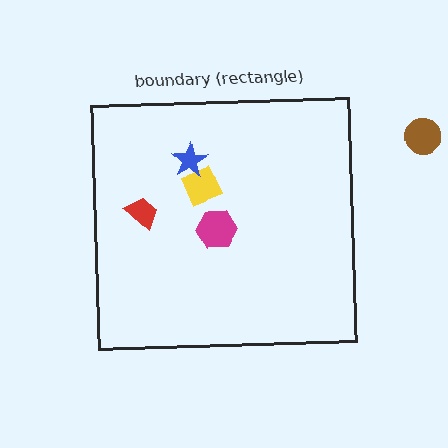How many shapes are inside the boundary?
4 inside, 1 outside.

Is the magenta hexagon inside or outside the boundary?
Inside.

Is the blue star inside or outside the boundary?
Inside.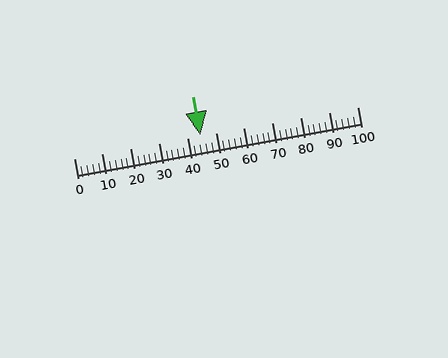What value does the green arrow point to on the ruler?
The green arrow points to approximately 45.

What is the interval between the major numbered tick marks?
The major tick marks are spaced 10 units apart.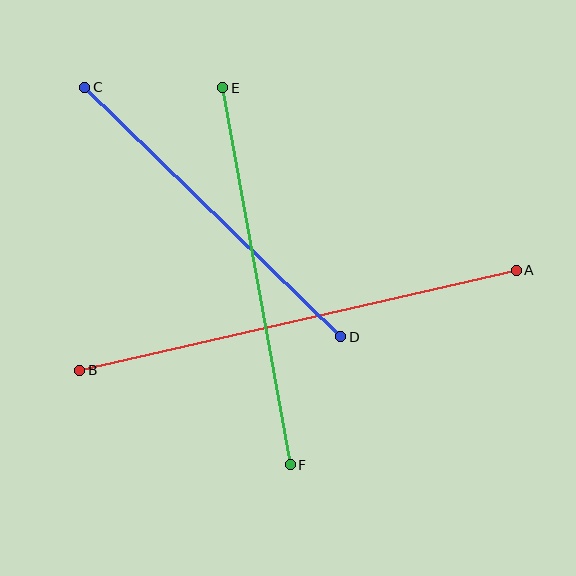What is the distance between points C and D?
The distance is approximately 358 pixels.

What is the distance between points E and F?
The distance is approximately 383 pixels.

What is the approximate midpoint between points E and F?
The midpoint is at approximately (256, 276) pixels.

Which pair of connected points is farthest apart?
Points A and B are farthest apart.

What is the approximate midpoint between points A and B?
The midpoint is at approximately (298, 320) pixels.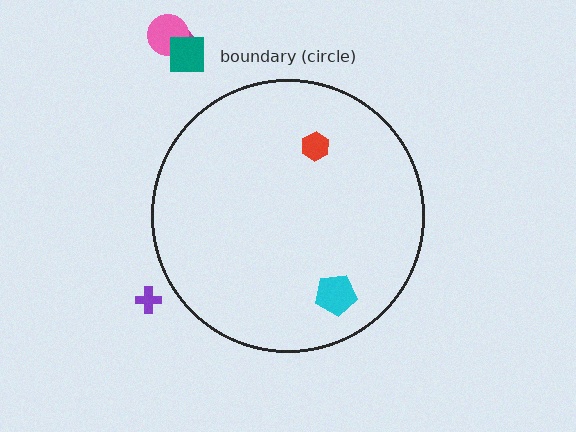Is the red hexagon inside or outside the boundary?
Inside.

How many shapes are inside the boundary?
2 inside, 4 outside.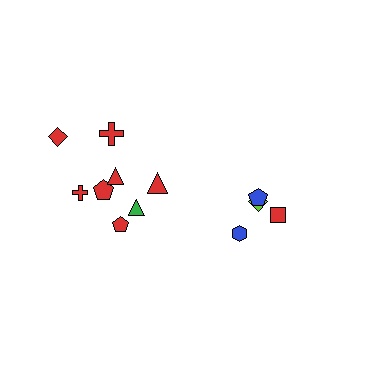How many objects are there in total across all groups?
There are 12 objects.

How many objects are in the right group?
There are 4 objects.